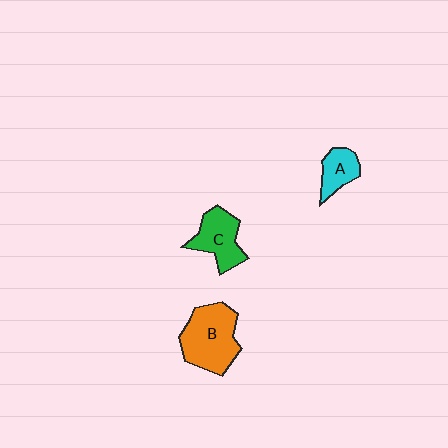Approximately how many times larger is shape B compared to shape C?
Approximately 1.4 times.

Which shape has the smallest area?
Shape A (cyan).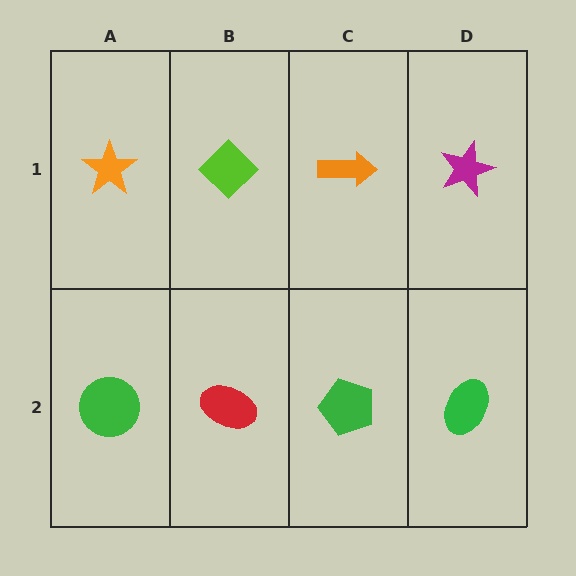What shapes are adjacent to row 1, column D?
A green ellipse (row 2, column D), an orange arrow (row 1, column C).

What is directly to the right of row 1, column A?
A lime diamond.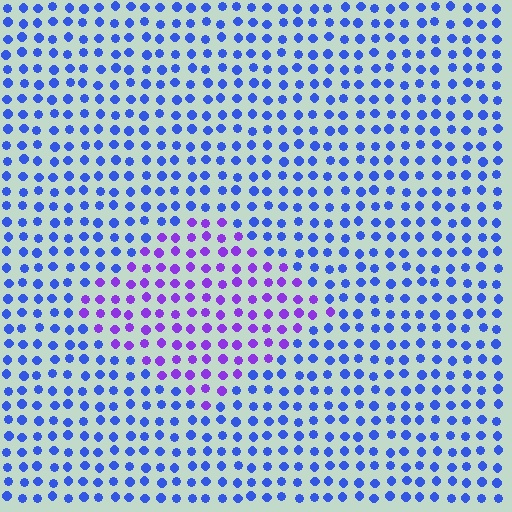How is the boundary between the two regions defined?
The boundary is defined purely by a slight shift in hue (about 43 degrees). Spacing, size, and orientation are identical on both sides.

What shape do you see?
I see a diamond.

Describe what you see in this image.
The image is filled with small blue elements in a uniform arrangement. A diamond-shaped region is visible where the elements are tinted to a slightly different hue, forming a subtle color boundary.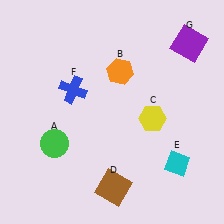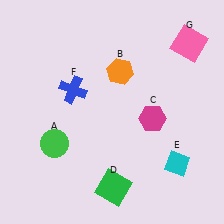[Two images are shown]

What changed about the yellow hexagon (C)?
In Image 1, C is yellow. In Image 2, it changed to magenta.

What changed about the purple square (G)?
In Image 1, G is purple. In Image 2, it changed to pink.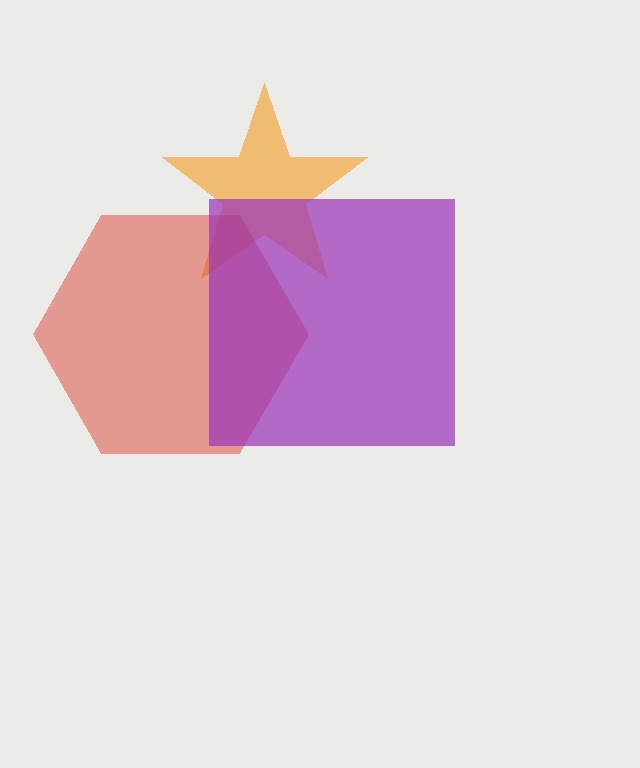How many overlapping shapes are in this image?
There are 3 overlapping shapes in the image.